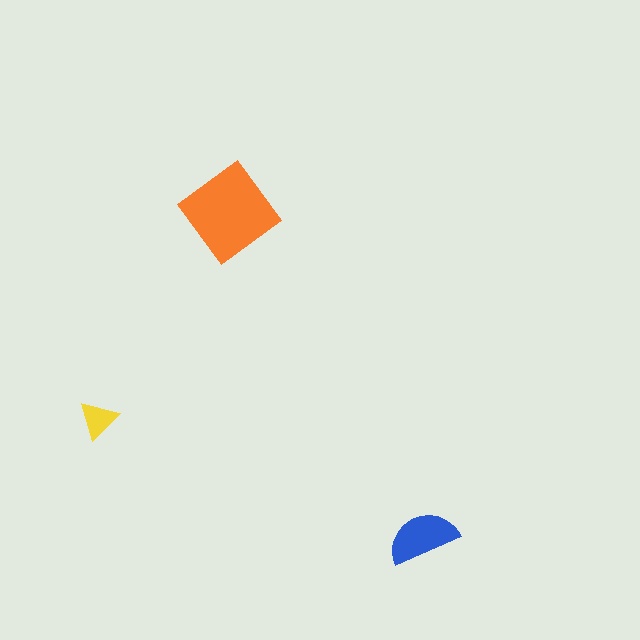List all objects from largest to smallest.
The orange diamond, the blue semicircle, the yellow triangle.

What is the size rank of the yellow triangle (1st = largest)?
3rd.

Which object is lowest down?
The blue semicircle is bottommost.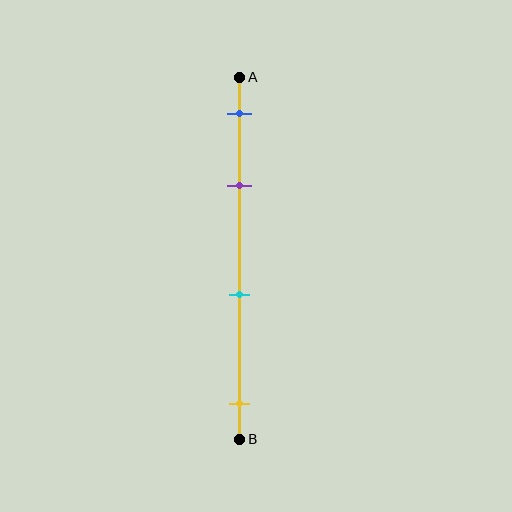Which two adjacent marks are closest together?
The blue and purple marks are the closest adjacent pair.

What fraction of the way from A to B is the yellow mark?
The yellow mark is approximately 90% (0.9) of the way from A to B.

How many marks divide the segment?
There are 4 marks dividing the segment.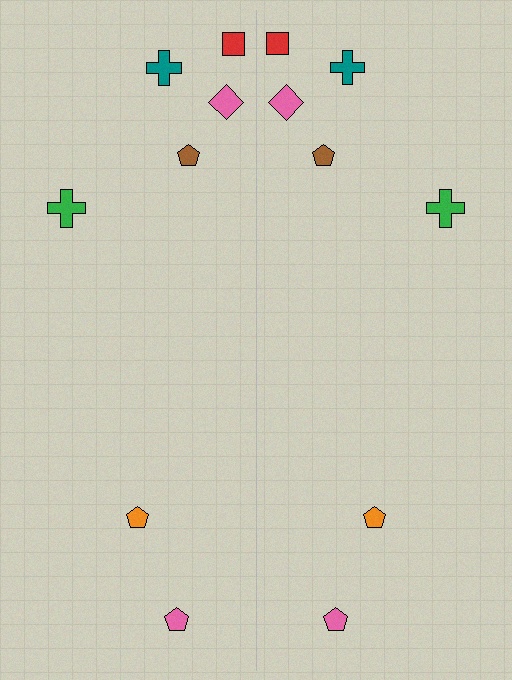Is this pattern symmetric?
Yes, this pattern has bilateral (reflection) symmetry.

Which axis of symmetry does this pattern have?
The pattern has a vertical axis of symmetry running through the center of the image.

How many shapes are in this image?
There are 14 shapes in this image.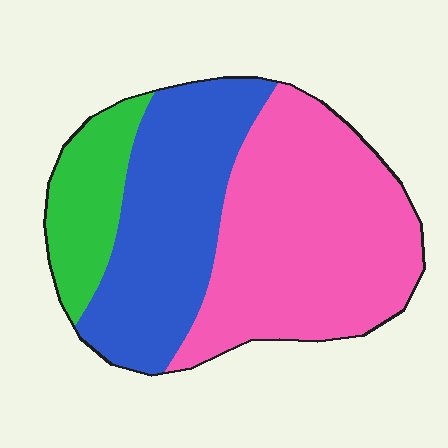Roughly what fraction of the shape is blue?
Blue takes up about one third (1/3) of the shape.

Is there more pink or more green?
Pink.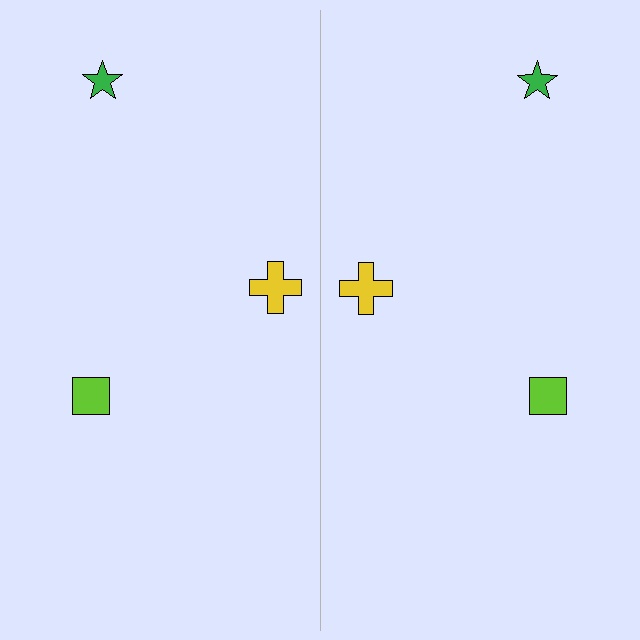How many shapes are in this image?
There are 6 shapes in this image.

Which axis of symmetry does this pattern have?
The pattern has a vertical axis of symmetry running through the center of the image.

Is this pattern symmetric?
Yes, this pattern has bilateral (reflection) symmetry.